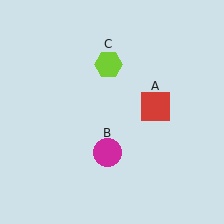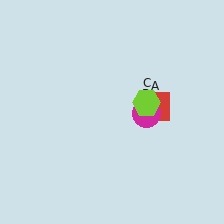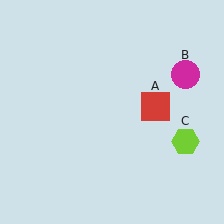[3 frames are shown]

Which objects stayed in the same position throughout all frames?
Red square (object A) remained stationary.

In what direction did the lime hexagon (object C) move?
The lime hexagon (object C) moved down and to the right.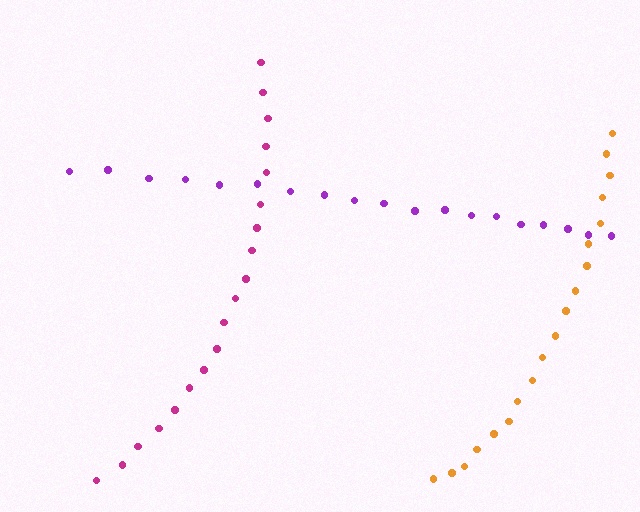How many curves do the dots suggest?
There are 3 distinct paths.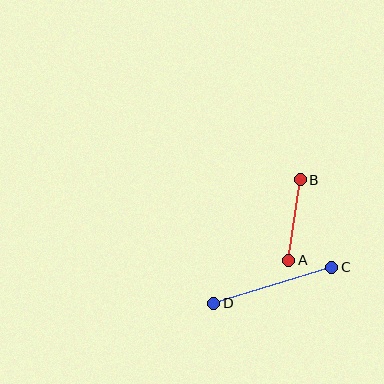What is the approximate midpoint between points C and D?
The midpoint is at approximately (273, 285) pixels.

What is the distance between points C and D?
The distance is approximately 123 pixels.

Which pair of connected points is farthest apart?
Points C and D are farthest apart.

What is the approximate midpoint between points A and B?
The midpoint is at approximately (295, 220) pixels.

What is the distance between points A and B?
The distance is approximately 82 pixels.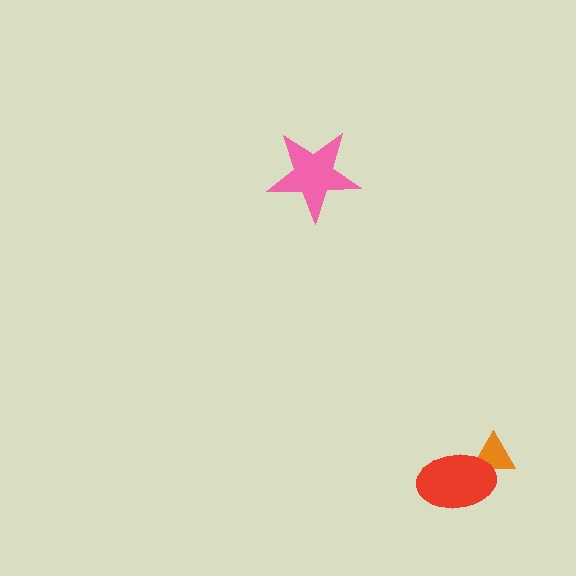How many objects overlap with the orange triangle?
1 object overlaps with the orange triangle.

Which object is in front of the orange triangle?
The red ellipse is in front of the orange triangle.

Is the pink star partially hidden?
No, no other shape covers it.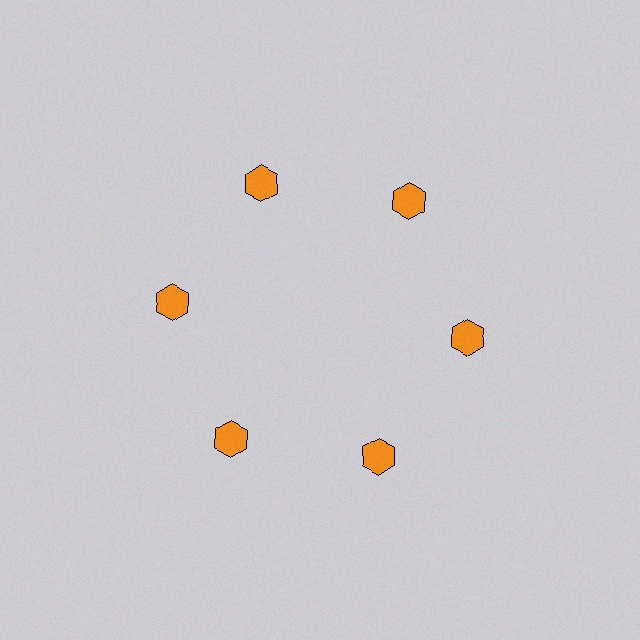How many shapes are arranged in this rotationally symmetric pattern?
There are 6 shapes, arranged in 6 groups of 1.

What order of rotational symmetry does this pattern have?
This pattern has 6-fold rotational symmetry.